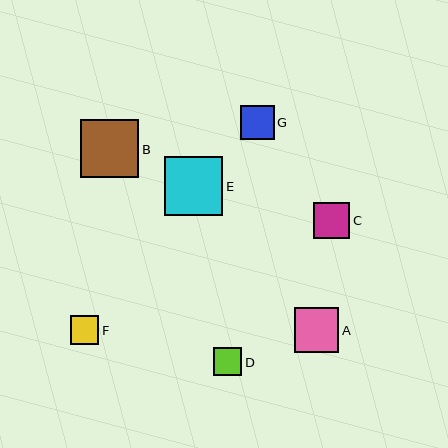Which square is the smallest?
Square F is the smallest with a size of approximately 28 pixels.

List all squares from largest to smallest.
From largest to smallest: E, B, A, C, G, D, F.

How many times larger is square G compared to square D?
Square G is approximately 1.2 times the size of square D.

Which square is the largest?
Square E is the largest with a size of approximately 58 pixels.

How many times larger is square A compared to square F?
Square A is approximately 1.6 times the size of square F.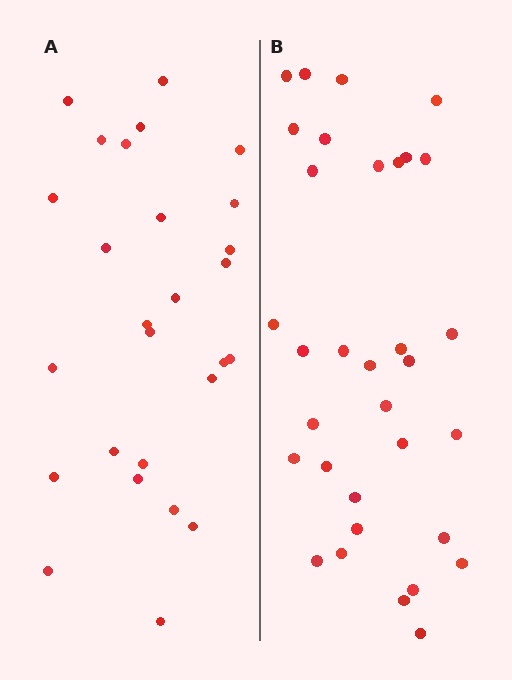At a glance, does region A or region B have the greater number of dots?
Region B (the right region) has more dots.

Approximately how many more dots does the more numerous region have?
Region B has about 6 more dots than region A.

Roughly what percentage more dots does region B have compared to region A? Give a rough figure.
About 20% more.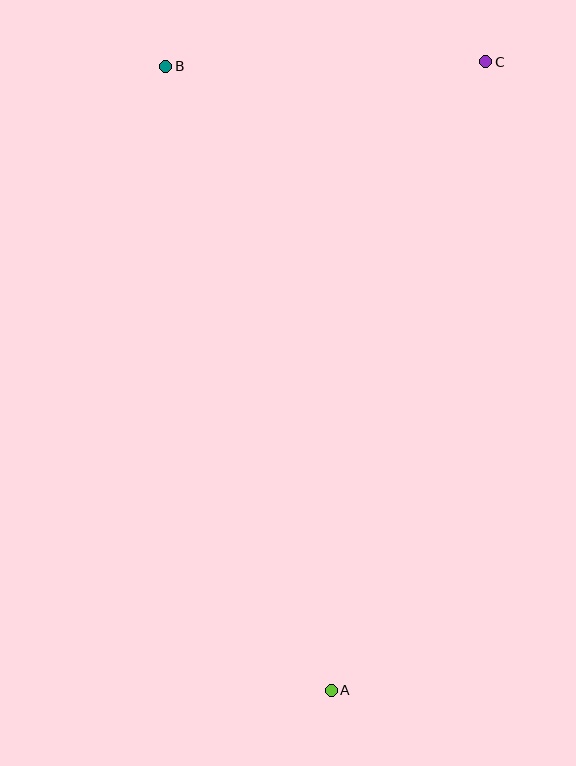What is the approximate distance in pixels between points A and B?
The distance between A and B is approximately 646 pixels.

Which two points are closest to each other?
Points B and C are closest to each other.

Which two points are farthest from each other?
Points A and C are farthest from each other.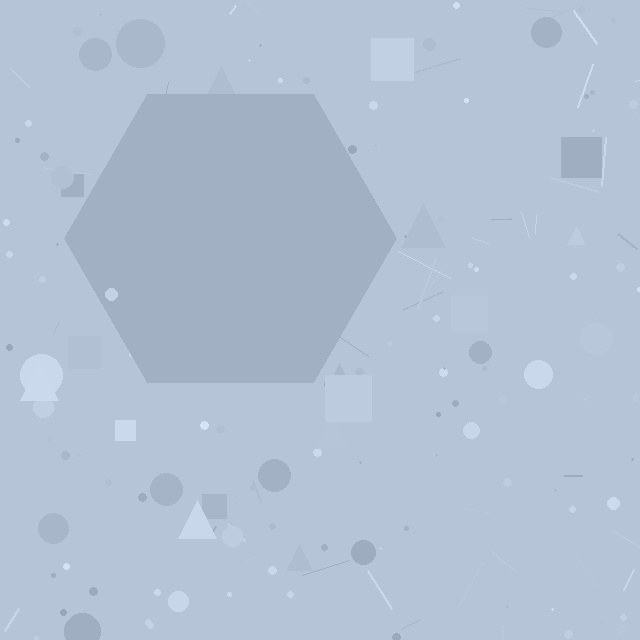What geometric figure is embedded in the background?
A hexagon is embedded in the background.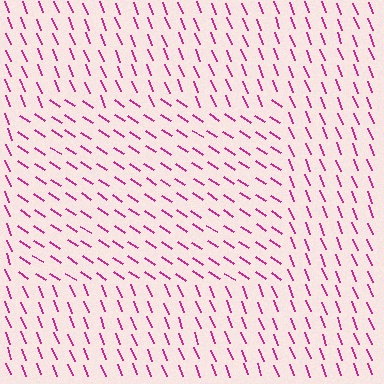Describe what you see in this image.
The image is filled with small magenta line segments. A rectangle region in the image has lines oriented differently from the surrounding lines, creating a visible texture boundary.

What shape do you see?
I see a rectangle.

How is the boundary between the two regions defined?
The boundary is defined purely by a change in line orientation (approximately 35 degrees difference). All lines are the same color and thickness.